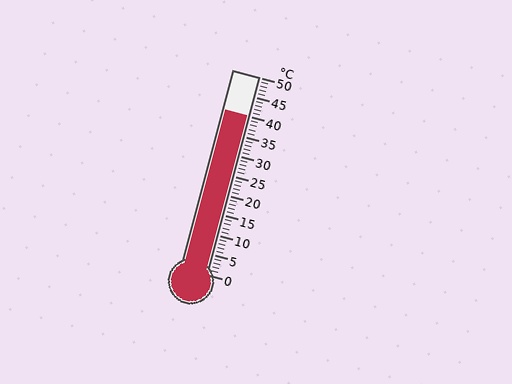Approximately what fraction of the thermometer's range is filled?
The thermometer is filled to approximately 80% of its range.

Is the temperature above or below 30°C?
The temperature is above 30°C.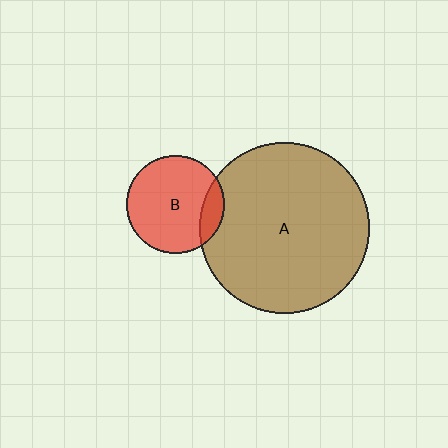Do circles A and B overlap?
Yes.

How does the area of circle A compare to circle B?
Approximately 3.0 times.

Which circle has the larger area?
Circle A (brown).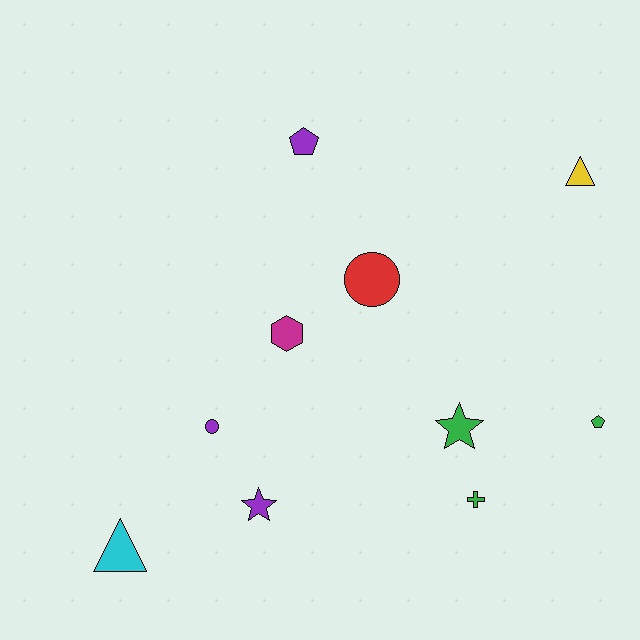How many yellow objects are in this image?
There is 1 yellow object.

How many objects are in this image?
There are 10 objects.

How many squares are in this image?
There are no squares.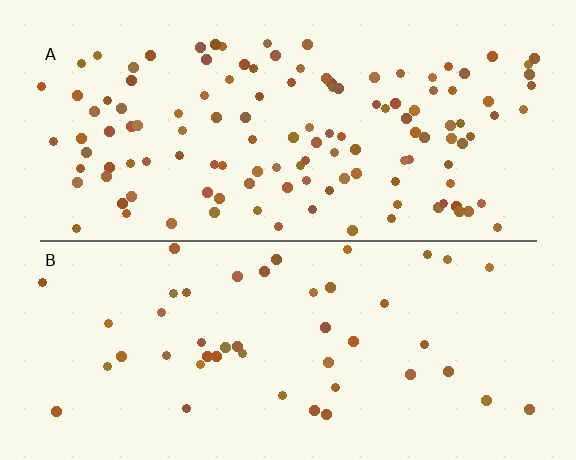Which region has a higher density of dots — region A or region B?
A (the top).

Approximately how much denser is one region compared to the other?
Approximately 2.6× — region A over region B.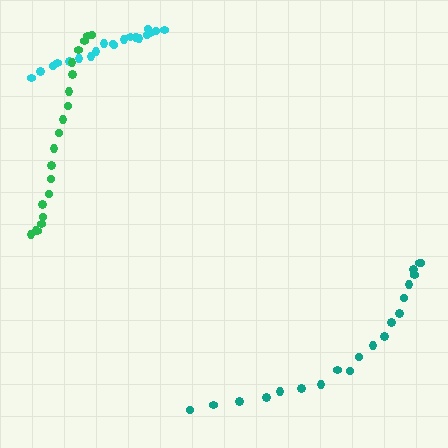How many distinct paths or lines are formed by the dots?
There are 3 distinct paths.